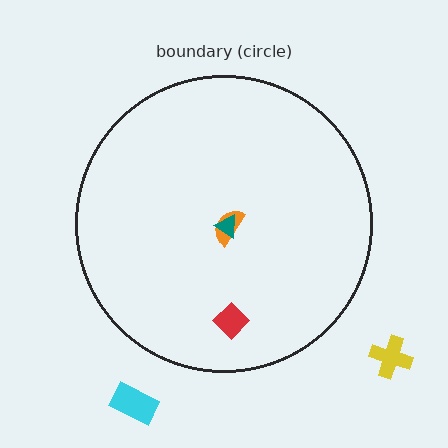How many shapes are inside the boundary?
3 inside, 2 outside.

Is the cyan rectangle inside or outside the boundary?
Outside.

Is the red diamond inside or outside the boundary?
Inside.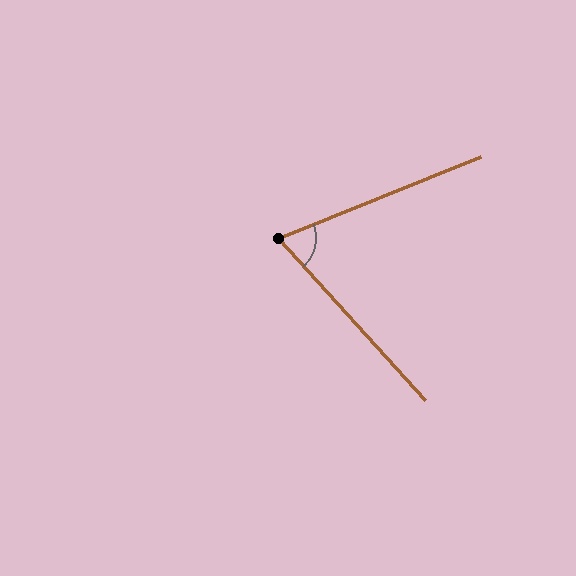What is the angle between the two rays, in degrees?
Approximately 70 degrees.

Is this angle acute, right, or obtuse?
It is acute.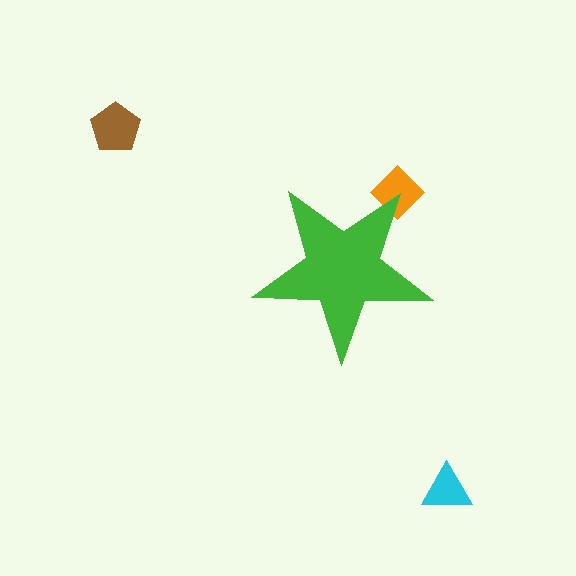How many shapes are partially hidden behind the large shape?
1 shape is partially hidden.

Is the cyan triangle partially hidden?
No, the cyan triangle is fully visible.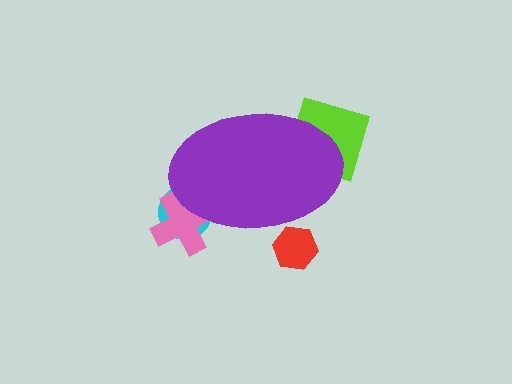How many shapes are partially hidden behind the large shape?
4 shapes are partially hidden.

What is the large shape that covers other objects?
A purple ellipse.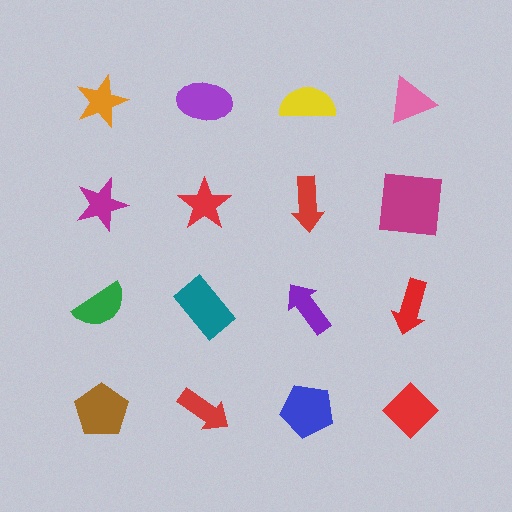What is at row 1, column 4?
A pink triangle.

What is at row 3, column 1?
A green semicircle.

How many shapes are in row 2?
4 shapes.